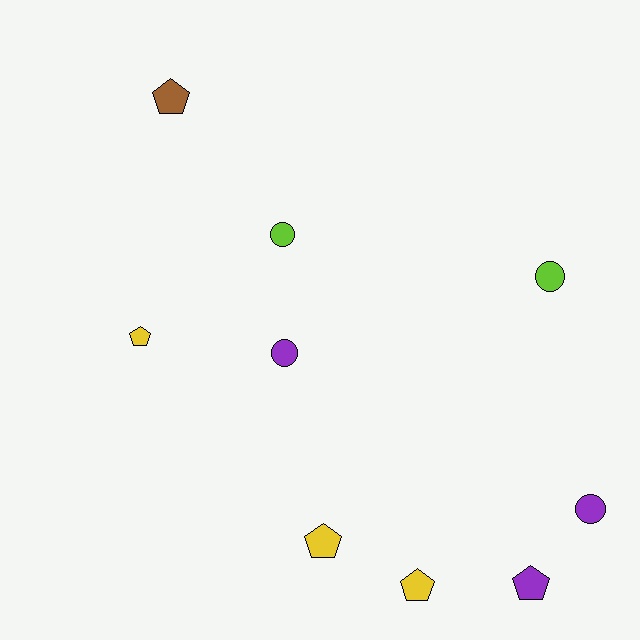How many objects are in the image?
There are 9 objects.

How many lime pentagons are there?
There are no lime pentagons.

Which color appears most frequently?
Purple, with 3 objects.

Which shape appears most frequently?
Pentagon, with 5 objects.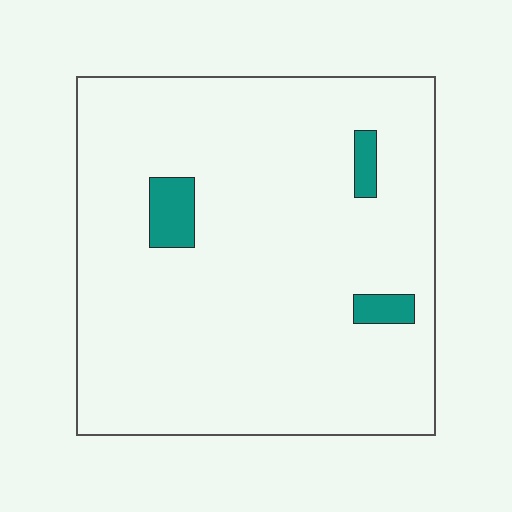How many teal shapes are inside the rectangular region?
3.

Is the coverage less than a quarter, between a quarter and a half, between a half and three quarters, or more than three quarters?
Less than a quarter.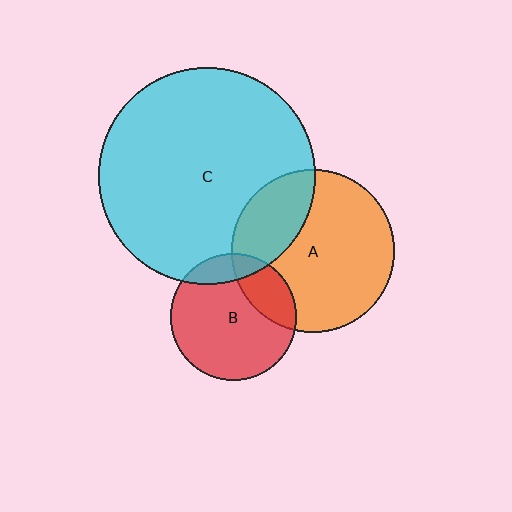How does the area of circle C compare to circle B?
Approximately 2.9 times.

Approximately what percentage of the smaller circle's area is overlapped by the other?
Approximately 25%.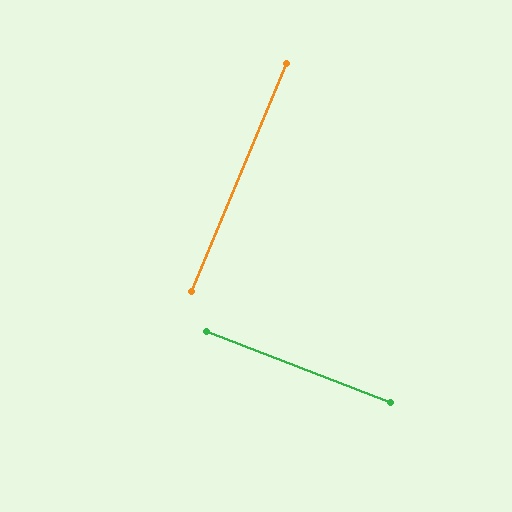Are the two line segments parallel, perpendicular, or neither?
Perpendicular — they meet at approximately 89°.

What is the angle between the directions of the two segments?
Approximately 89 degrees.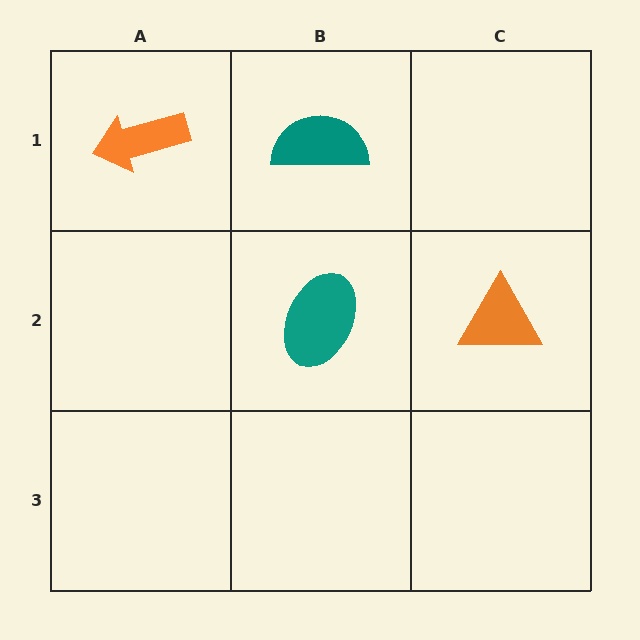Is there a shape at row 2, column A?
No, that cell is empty.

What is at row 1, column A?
An orange arrow.